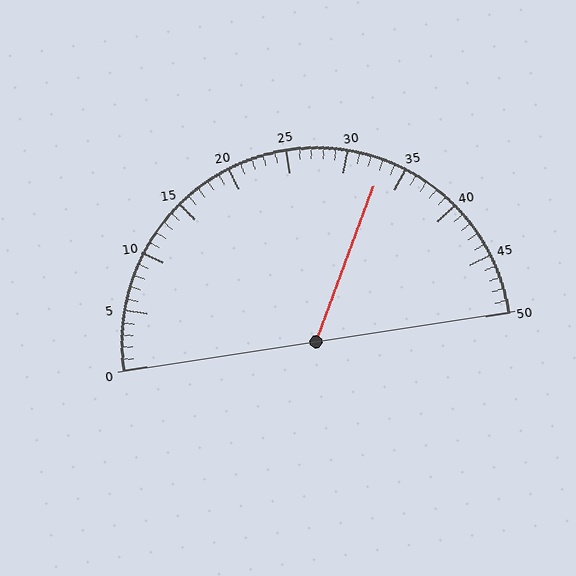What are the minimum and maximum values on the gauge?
The gauge ranges from 0 to 50.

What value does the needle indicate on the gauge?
The needle indicates approximately 33.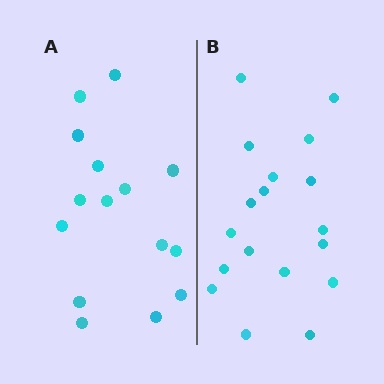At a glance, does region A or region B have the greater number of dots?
Region B (the right region) has more dots.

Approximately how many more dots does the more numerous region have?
Region B has just a few more — roughly 2 or 3 more dots than region A.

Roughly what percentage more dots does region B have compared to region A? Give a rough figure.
About 20% more.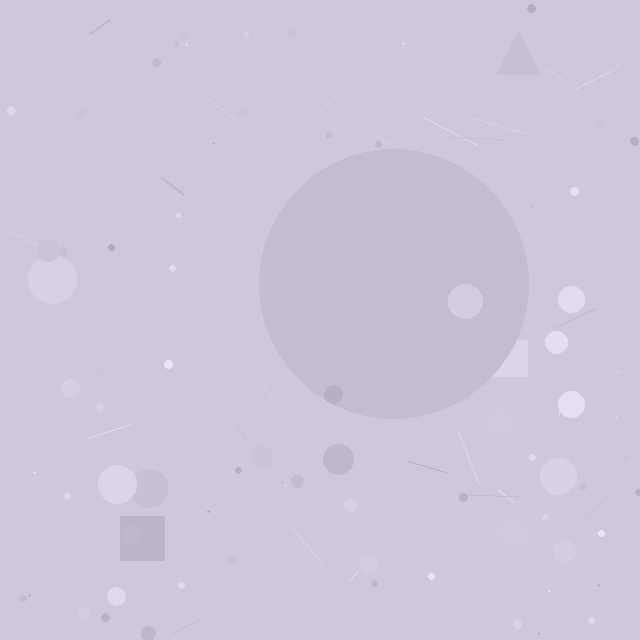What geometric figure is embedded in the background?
A circle is embedded in the background.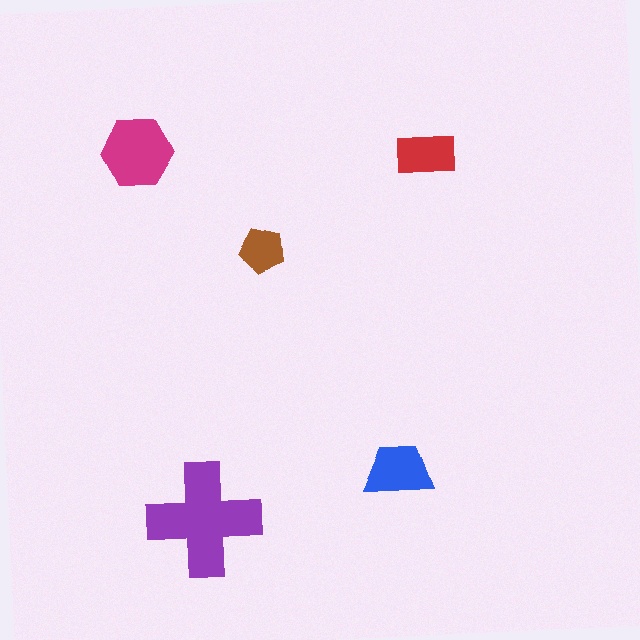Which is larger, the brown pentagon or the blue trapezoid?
The blue trapezoid.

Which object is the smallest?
The brown pentagon.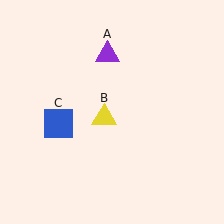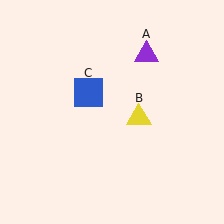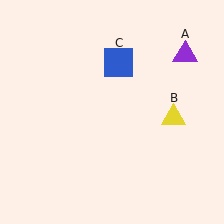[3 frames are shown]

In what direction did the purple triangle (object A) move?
The purple triangle (object A) moved right.